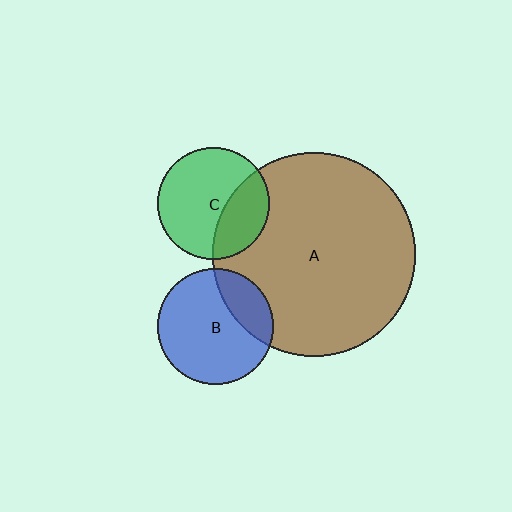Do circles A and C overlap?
Yes.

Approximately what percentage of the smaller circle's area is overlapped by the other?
Approximately 35%.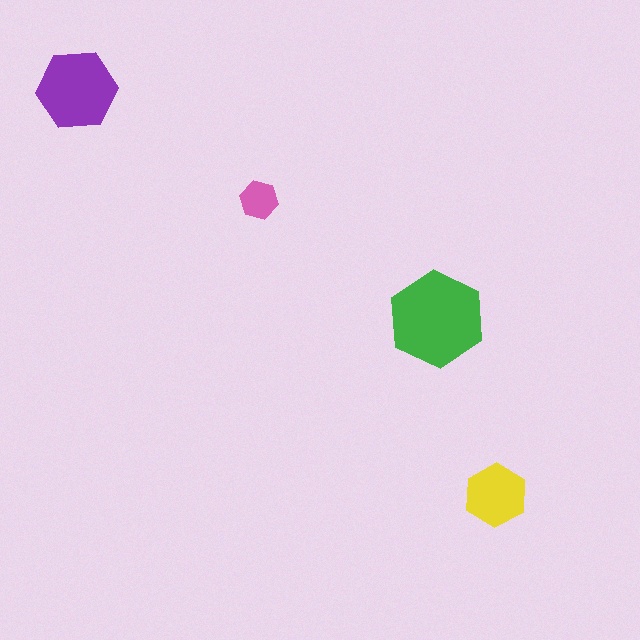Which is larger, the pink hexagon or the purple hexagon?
The purple one.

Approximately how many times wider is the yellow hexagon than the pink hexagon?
About 1.5 times wider.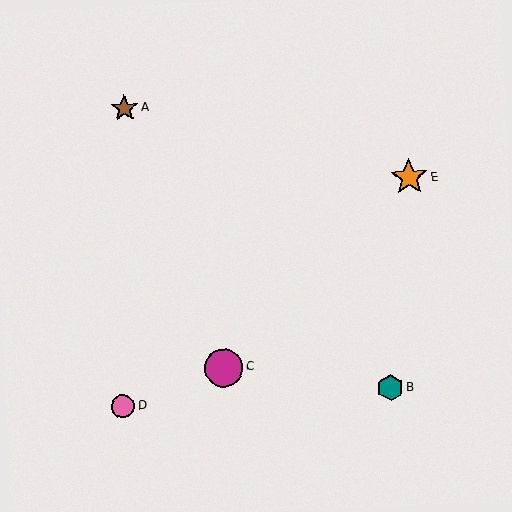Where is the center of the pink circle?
The center of the pink circle is at (123, 406).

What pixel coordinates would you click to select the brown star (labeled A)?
Click at (124, 108) to select the brown star A.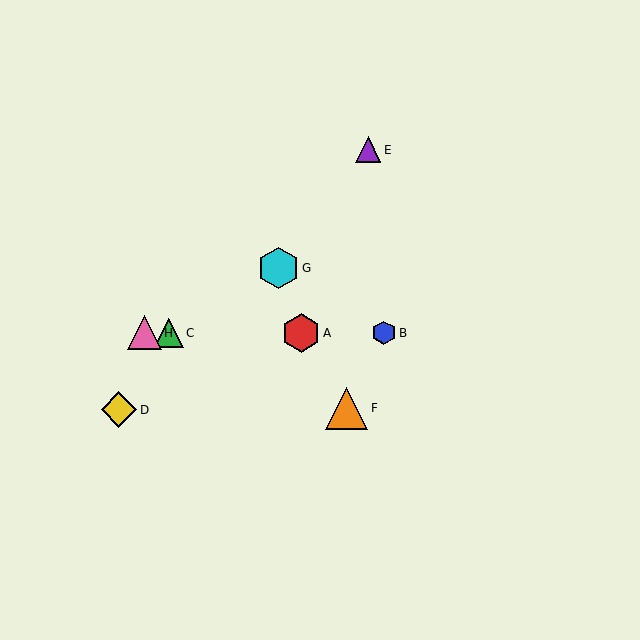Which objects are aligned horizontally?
Objects A, B, C, H are aligned horizontally.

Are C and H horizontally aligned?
Yes, both are at y≈333.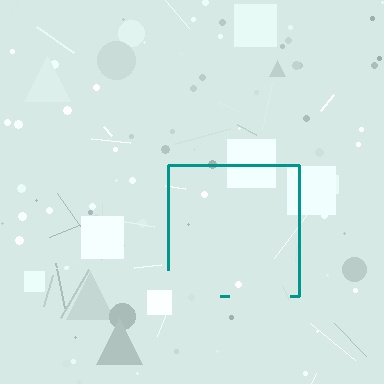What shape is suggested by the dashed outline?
The dashed outline suggests a square.